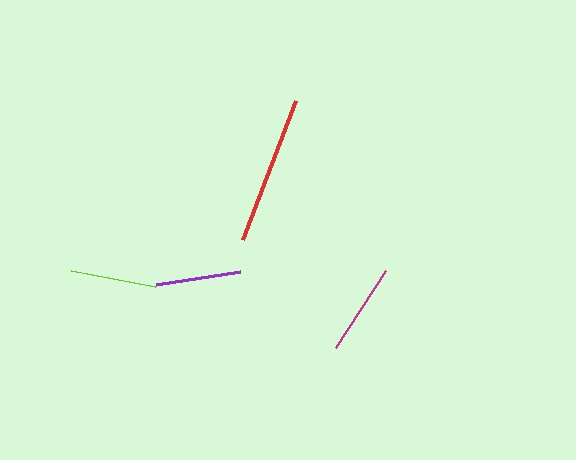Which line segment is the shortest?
The purple line is the shortest at approximately 85 pixels.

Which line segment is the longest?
The red line is the longest at approximately 149 pixels.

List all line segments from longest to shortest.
From longest to shortest: red, magenta, lime, purple.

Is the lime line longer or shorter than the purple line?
The lime line is longer than the purple line.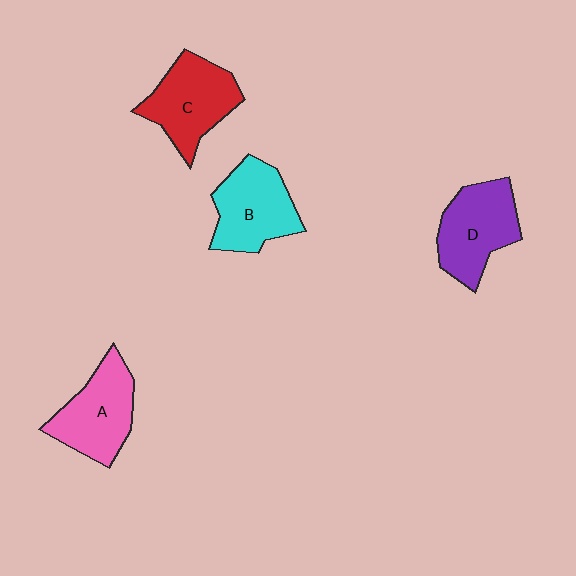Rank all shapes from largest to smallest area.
From largest to smallest: C (red), D (purple), B (cyan), A (pink).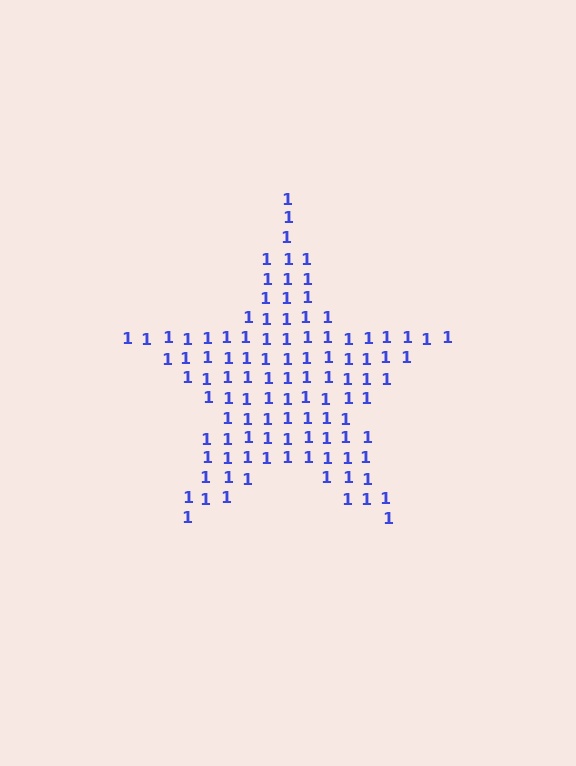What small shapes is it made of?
It is made of small digit 1's.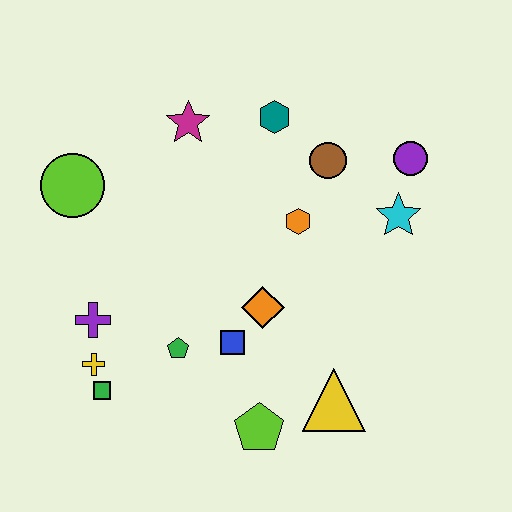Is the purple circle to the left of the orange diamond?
No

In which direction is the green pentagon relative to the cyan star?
The green pentagon is to the left of the cyan star.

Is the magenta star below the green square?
No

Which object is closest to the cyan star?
The purple circle is closest to the cyan star.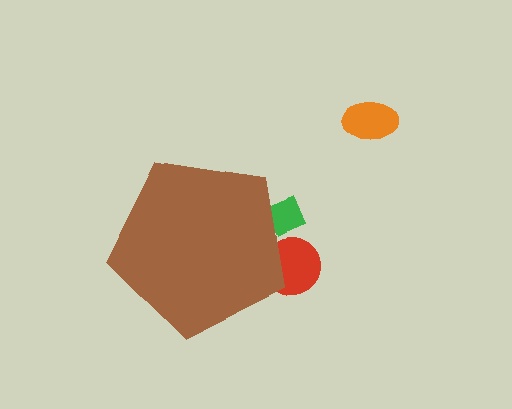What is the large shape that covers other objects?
A brown pentagon.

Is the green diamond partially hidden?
Yes, the green diamond is partially hidden behind the brown pentagon.